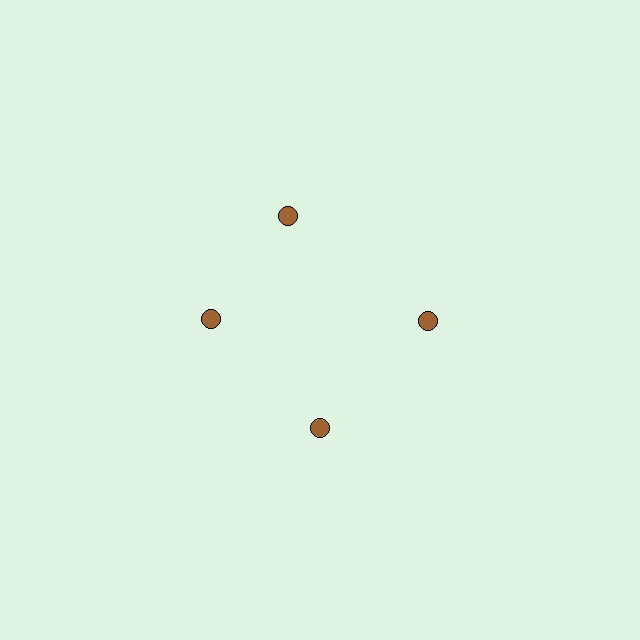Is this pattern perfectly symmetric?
No. The 4 brown circles are arranged in a ring, but one element near the 12 o'clock position is rotated out of alignment along the ring, breaking the 4-fold rotational symmetry.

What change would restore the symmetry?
The symmetry would be restored by rotating it back into even spacing with its neighbors so that all 4 circles sit at equal angles and equal distance from the center.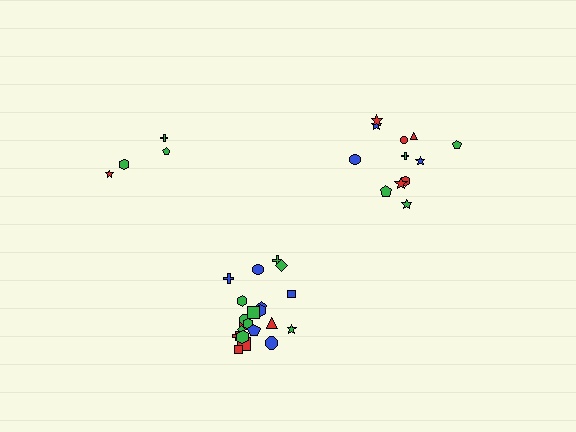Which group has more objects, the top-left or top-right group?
The top-right group.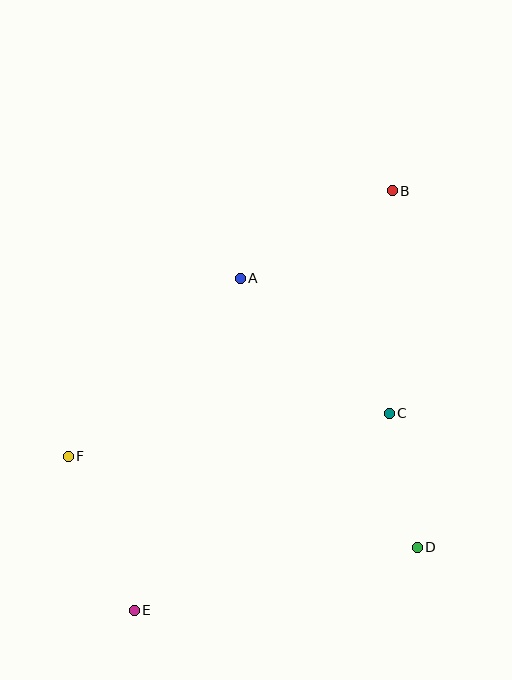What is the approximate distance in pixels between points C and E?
The distance between C and E is approximately 322 pixels.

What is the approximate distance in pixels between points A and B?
The distance between A and B is approximately 176 pixels.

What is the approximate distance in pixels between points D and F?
The distance between D and F is approximately 361 pixels.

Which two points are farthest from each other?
Points B and E are farthest from each other.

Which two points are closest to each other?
Points C and D are closest to each other.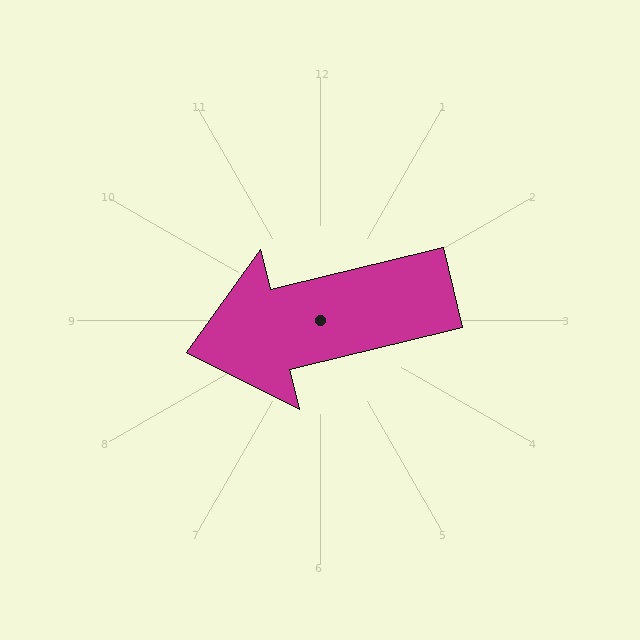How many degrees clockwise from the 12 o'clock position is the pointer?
Approximately 256 degrees.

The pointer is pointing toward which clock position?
Roughly 9 o'clock.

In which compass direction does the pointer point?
West.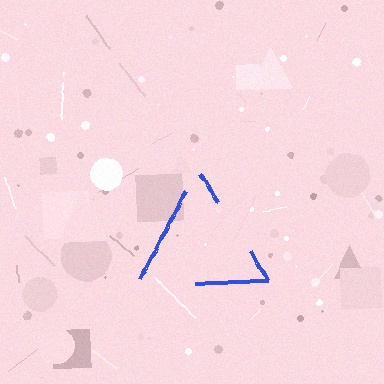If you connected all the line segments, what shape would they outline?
They would outline a triangle.